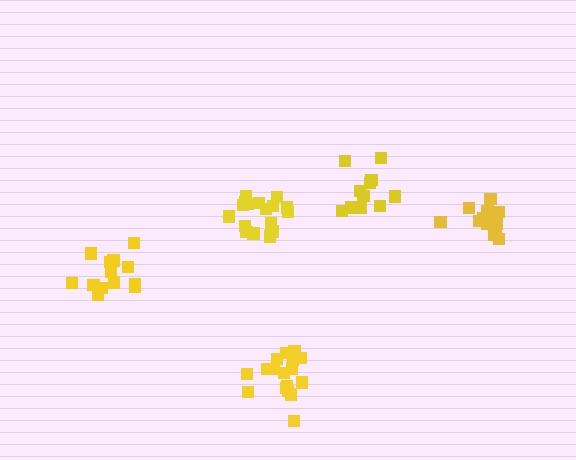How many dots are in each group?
Group 1: 14 dots, Group 2: 13 dots, Group 3: 12 dots, Group 4: 18 dots, Group 5: 17 dots (74 total).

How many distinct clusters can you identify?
There are 5 distinct clusters.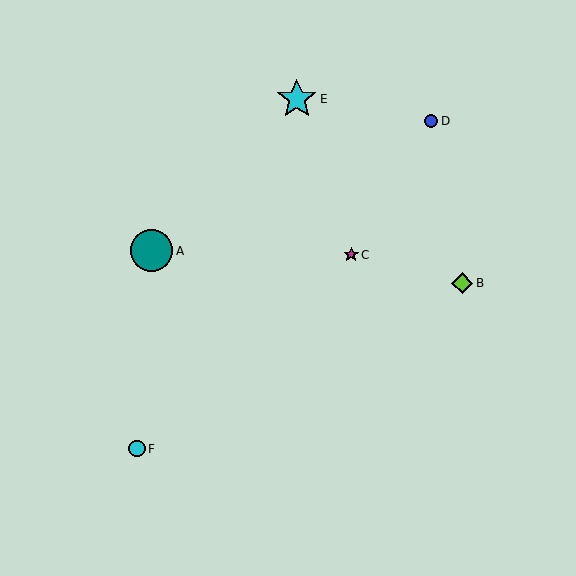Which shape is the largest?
The teal circle (labeled A) is the largest.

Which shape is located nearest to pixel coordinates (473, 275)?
The lime diamond (labeled B) at (462, 283) is nearest to that location.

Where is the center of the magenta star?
The center of the magenta star is at (351, 255).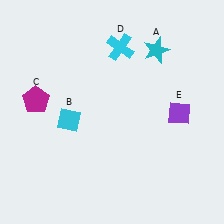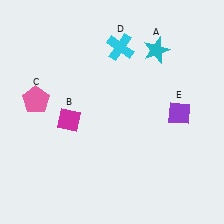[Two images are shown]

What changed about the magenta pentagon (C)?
In Image 1, C is magenta. In Image 2, it changed to pink.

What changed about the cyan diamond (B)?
In Image 1, B is cyan. In Image 2, it changed to magenta.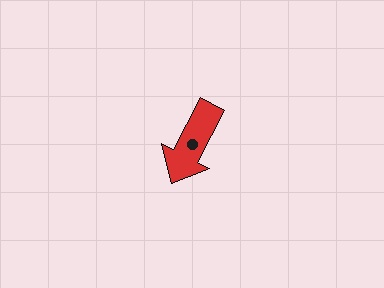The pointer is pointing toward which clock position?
Roughly 7 o'clock.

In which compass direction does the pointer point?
Southwest.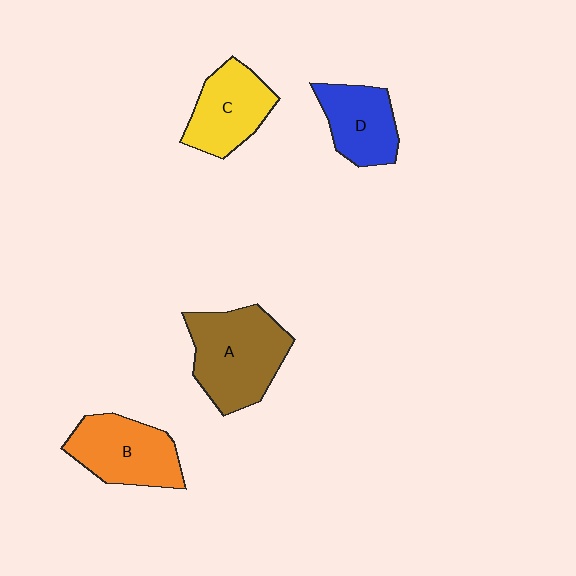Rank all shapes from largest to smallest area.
From largest to smallest: A (brown), B (orange), C (yellow), D (blue).